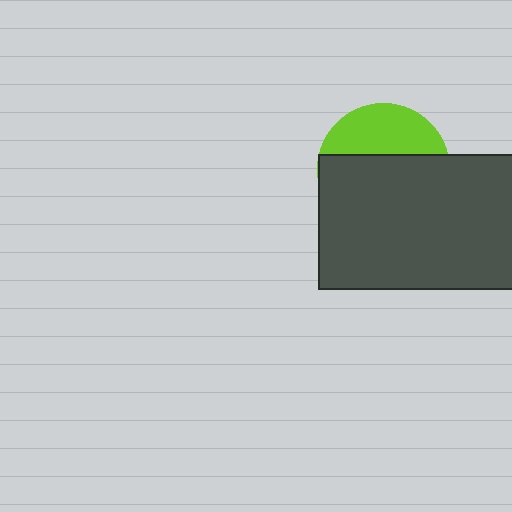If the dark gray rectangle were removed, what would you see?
You would see the complete lime circle.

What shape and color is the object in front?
The object in front is a dark gray rectangle.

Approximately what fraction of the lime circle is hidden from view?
Roughly 65% of the lime circle is hidden behind the dark gray rectangle.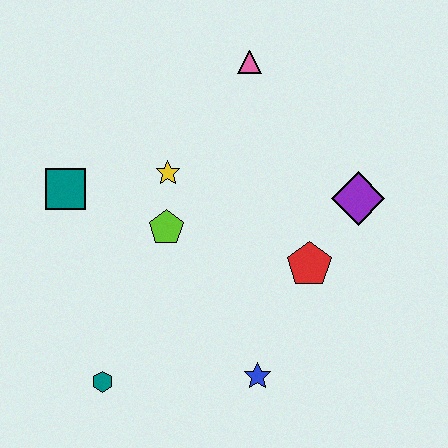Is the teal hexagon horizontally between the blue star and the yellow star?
No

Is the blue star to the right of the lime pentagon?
Yes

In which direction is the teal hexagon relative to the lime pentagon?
The teal hexagon is below the lime pentagon.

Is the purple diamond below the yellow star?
Yes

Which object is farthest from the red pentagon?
The teal square is farthest from the red pentagon.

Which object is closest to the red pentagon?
The purple diamond is closest to the red pentagon.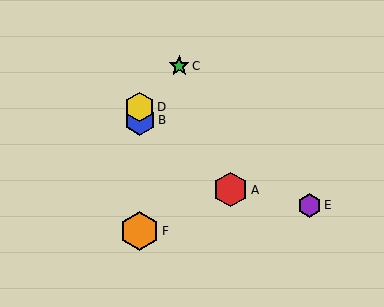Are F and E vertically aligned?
No, F is at x≈140 and E is at x≈309.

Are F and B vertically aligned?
Yes, both are at x≈140.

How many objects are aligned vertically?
3 objects (B, D, F) are aligned vertically.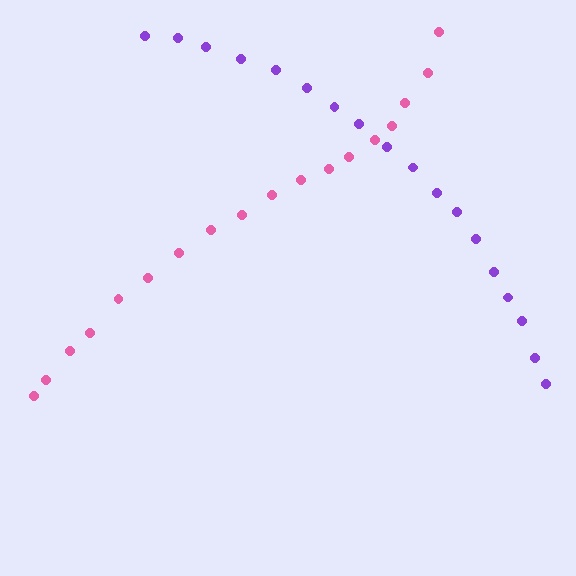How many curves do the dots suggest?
There are 2 distinct paths.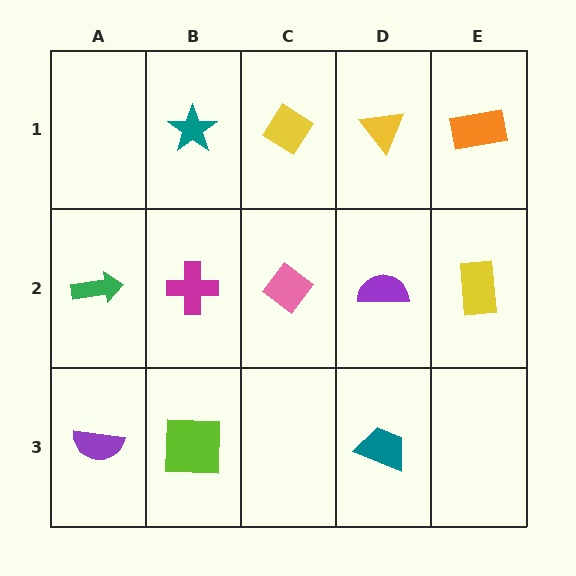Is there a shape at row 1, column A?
No, that cell is empty.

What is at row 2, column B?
A magenta cross.